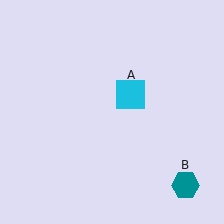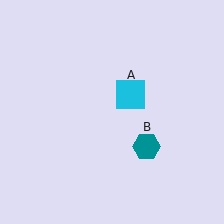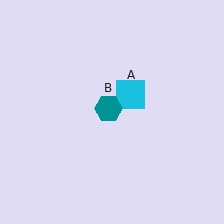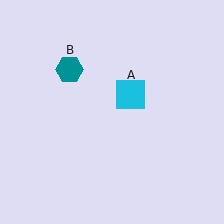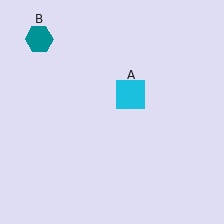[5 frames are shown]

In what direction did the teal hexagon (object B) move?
The teal hexagon (object B) moved up and to the left.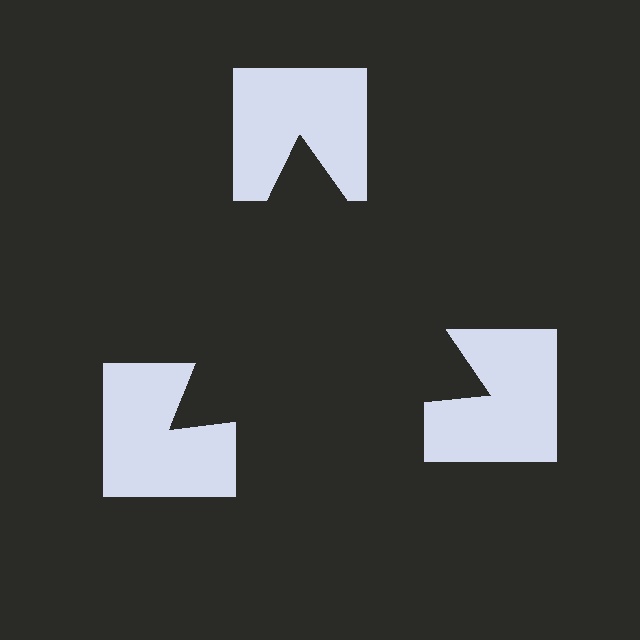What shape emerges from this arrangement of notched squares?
An illusory triangle — its edges are inferred from the aligned wedge cuts in the notched squares, not physically drawn.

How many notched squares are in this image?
There are 3 — one at each vertex of the illusory triangle.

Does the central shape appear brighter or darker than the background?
It typically appears slightly darker than the background, even though no actual brightness change is drawn.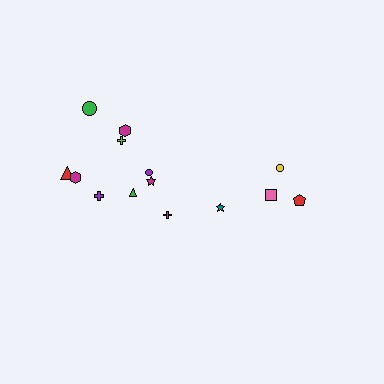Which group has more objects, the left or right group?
The left group.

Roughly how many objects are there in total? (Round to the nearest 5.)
Roughly 15 objects in total.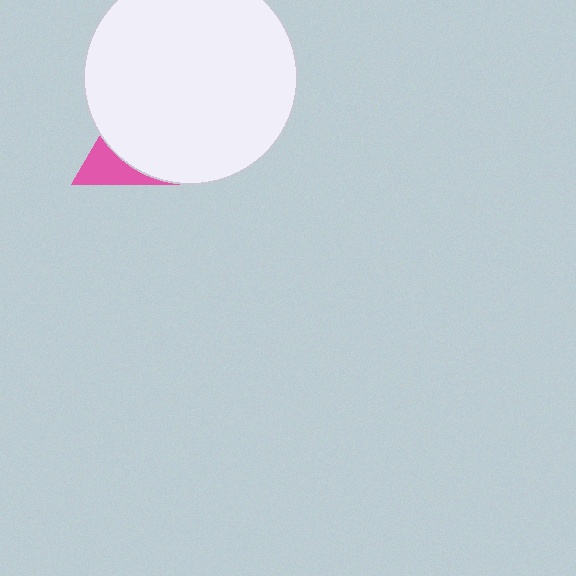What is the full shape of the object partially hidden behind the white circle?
The partially hidden object is a pink triangle.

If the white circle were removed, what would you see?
You would see the complete pink triangle.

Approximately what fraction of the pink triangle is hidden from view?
Roughly 67% of the pink triangle is hidden behind the white circle.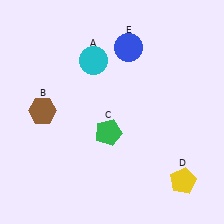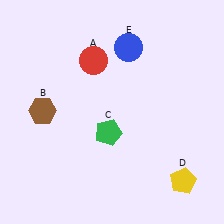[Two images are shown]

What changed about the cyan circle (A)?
In Image 1, A is cyan. In Image 2, it changed to red.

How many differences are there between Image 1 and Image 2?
There is 1 difference between the two images.